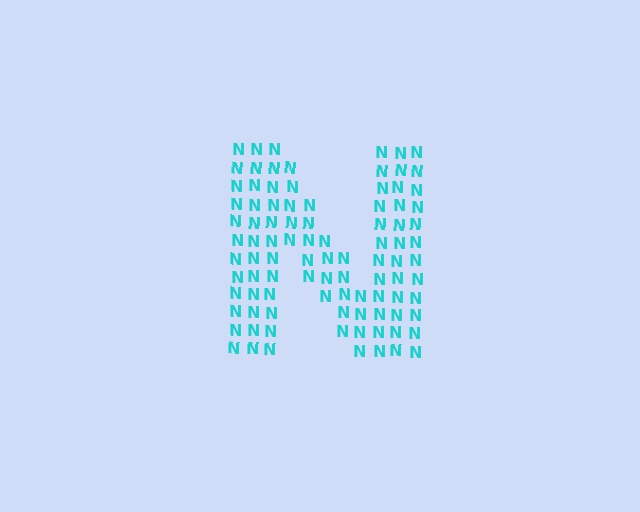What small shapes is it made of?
It is made of small letter N's.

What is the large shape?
The large shape is the letter N.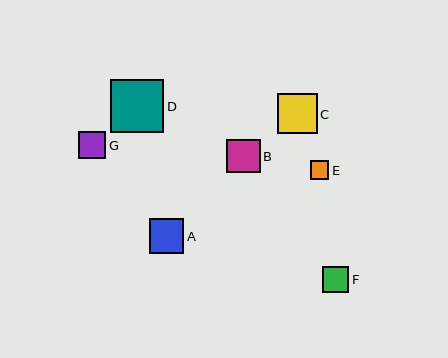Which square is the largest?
Square D is the largest with a size of approximately 54 pixels.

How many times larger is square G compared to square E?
Square G is approximately 1.5 times the size of square E.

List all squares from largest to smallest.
From largest to smallest: D, C, A, B, G, F, E.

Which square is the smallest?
Square E is the smallest with a size of approximately 19 pixels.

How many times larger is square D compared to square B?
Square D is approximately 1.6 times the size of square B.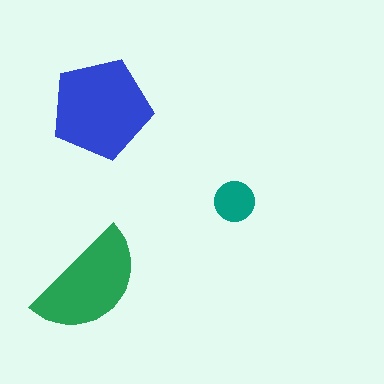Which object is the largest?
The blue pentagon.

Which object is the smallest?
The teal circle.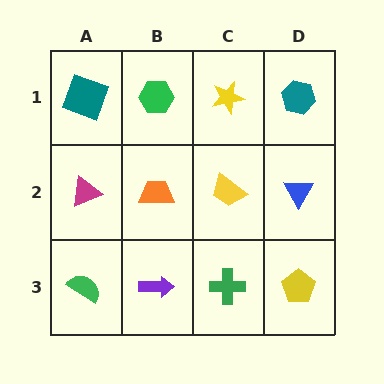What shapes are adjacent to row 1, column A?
A magenta triangle (row 2, column A), a green hexagon (row 1, column B).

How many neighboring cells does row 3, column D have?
2.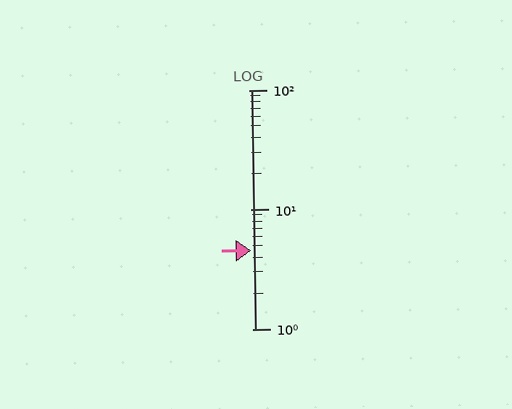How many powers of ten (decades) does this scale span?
The scale spans 2 decades, from 1 to 100.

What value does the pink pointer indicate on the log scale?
The pointer indicates approximately 4.5.